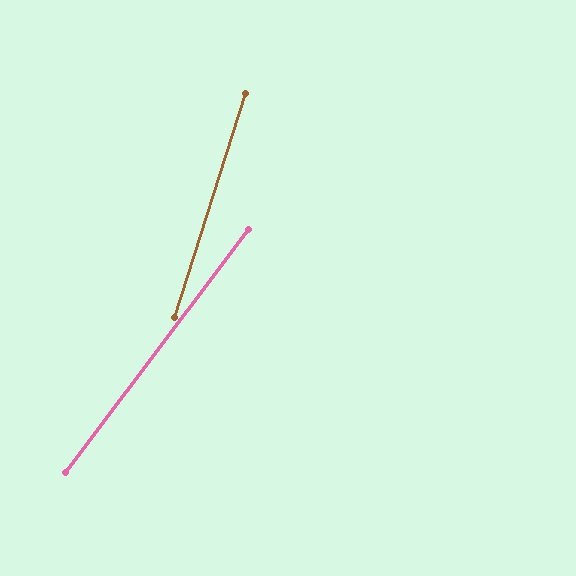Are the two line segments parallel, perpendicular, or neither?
Neither parallel nor perpendicular — they differ by about 19°.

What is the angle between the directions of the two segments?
Approximately 19 degrees.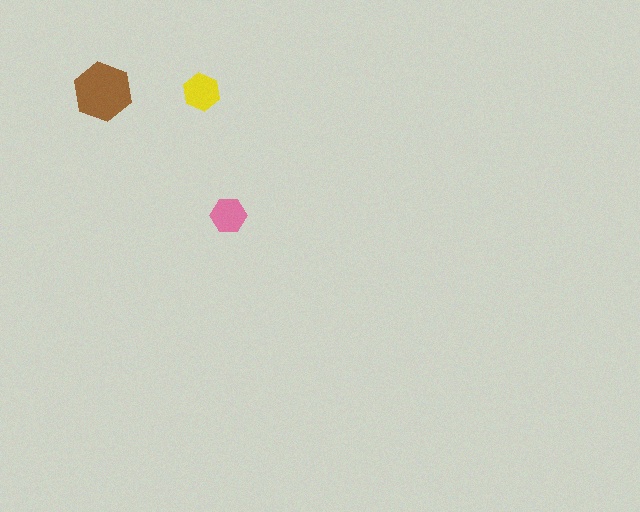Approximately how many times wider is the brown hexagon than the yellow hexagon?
About 1.5 times wider.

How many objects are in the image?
There are 3 objects in the image.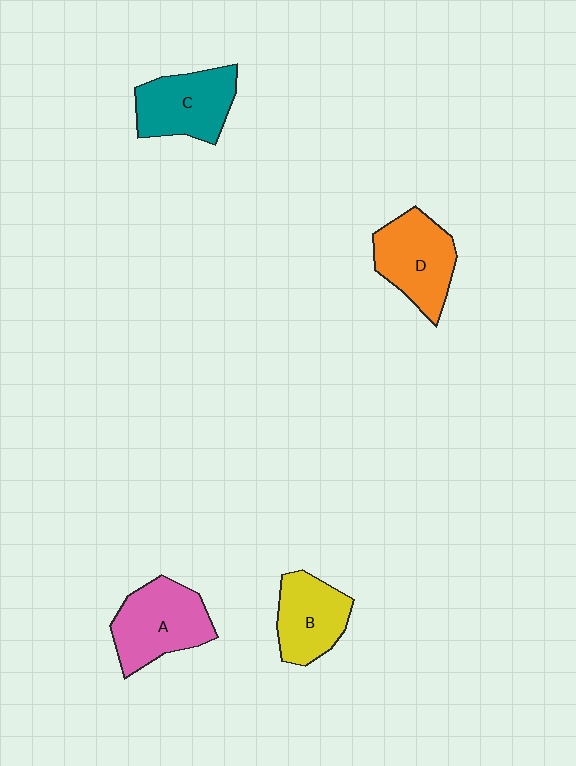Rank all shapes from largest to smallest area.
From largest to smallest: A (pink), D (orange), C (teal), B (yellow).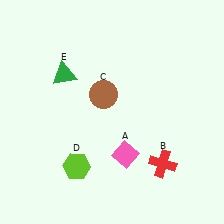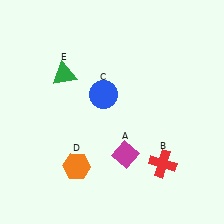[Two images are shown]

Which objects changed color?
A changed from pink to magenta. C changed from brown to blue. D changed from lime to orange.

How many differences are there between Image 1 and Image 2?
There are 3 differences between the two images.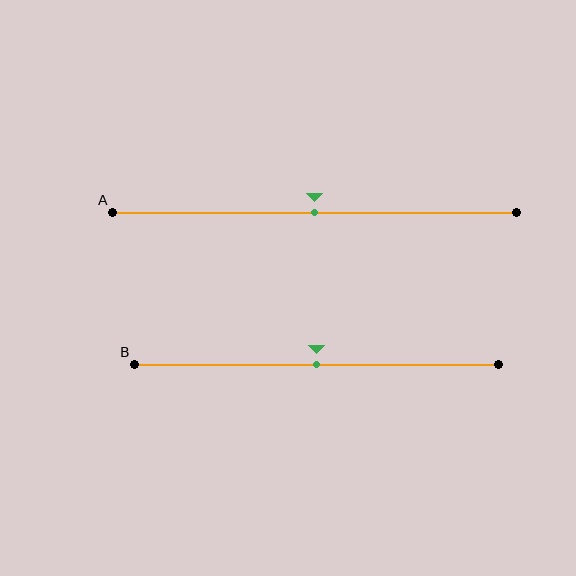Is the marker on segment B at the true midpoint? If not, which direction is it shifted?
Yes, the marker on segment B is at the true midpoint.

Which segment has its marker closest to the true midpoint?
Segment A has its marker closest to the true midpoint.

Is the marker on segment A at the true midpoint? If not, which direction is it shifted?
Yes, the marker on segment A is at the true midpoint.